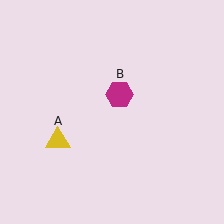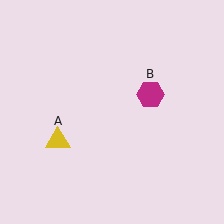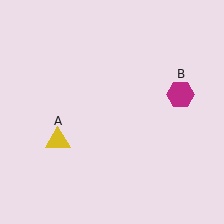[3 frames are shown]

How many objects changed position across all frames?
1 object changed position: magenta hexagon (object B).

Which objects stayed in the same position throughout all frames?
Yellow triangle (object A) remained stationary.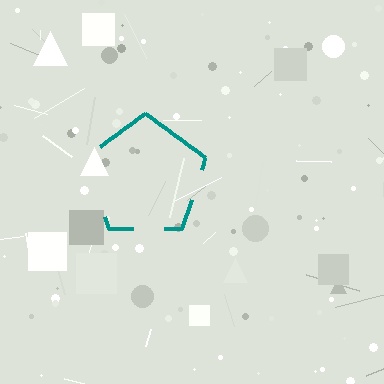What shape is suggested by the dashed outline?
The dashed outline suggests a pentagon.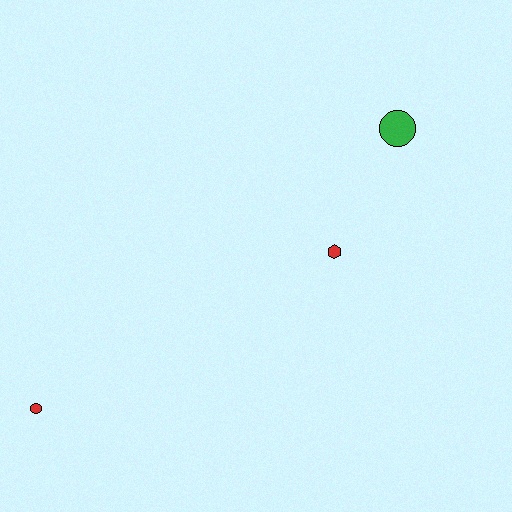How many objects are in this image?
There are 3 objects.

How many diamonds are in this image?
There are no diamonds.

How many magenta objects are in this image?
There are no magenta objects.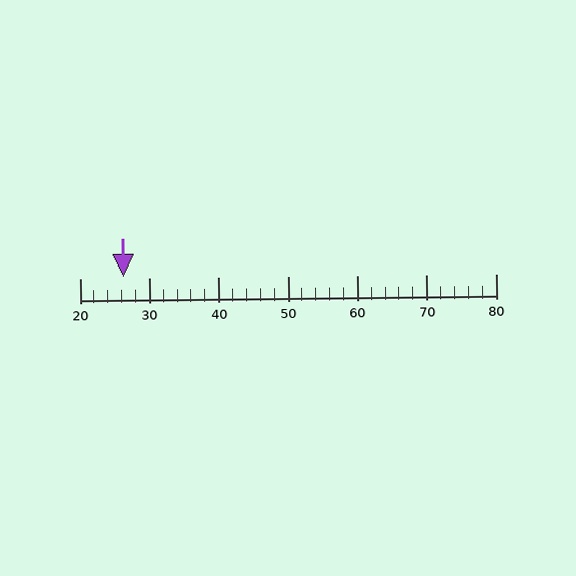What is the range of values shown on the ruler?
The ruler shows values from 20 to 80.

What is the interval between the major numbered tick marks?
The major tick marks are spaced 10 units apart.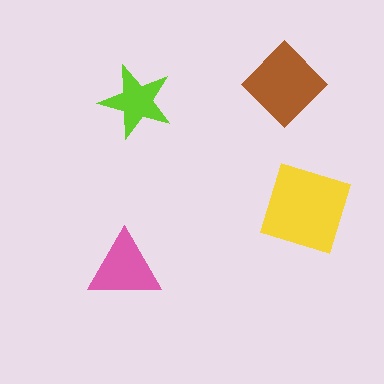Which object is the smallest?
The lime star.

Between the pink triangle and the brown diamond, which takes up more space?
The brown diamond.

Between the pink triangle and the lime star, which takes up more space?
The pink triangle.